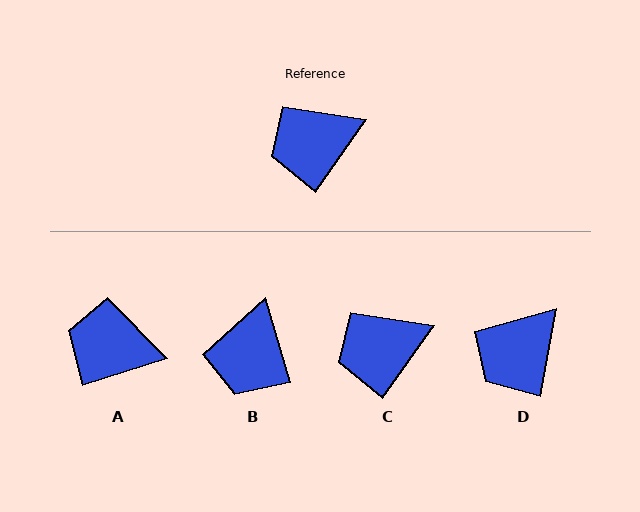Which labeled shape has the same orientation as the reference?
C.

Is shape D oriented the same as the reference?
No, it is off by about 25 degrees.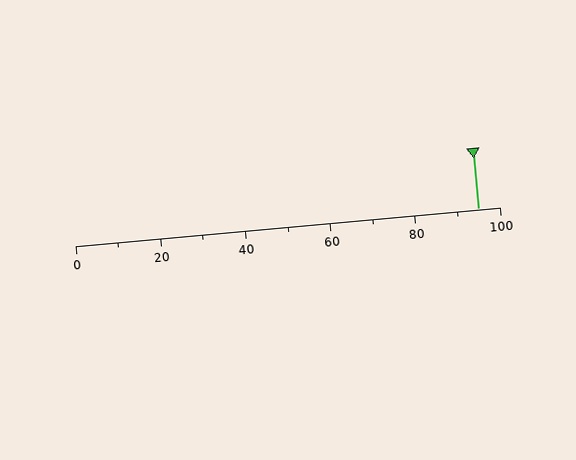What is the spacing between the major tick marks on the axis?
The major ticks are spaced 20 apart.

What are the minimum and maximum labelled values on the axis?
The axis runs from 0 to 100.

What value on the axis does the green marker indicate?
The marker indicates approximately 95.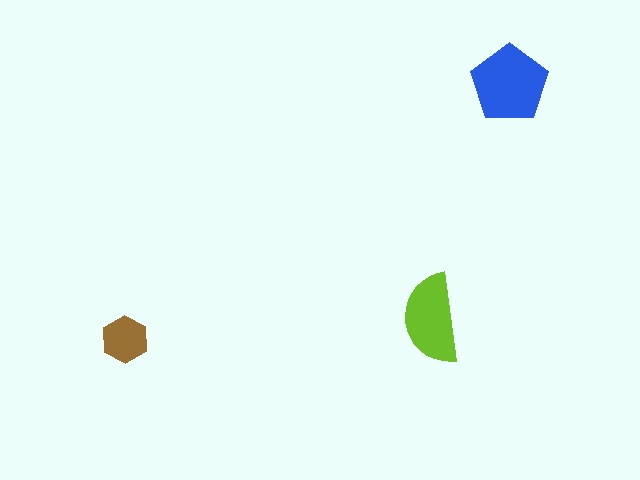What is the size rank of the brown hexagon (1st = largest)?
3rd.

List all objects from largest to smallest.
The blue pentagon, the lime semicircle, the brown hexagon.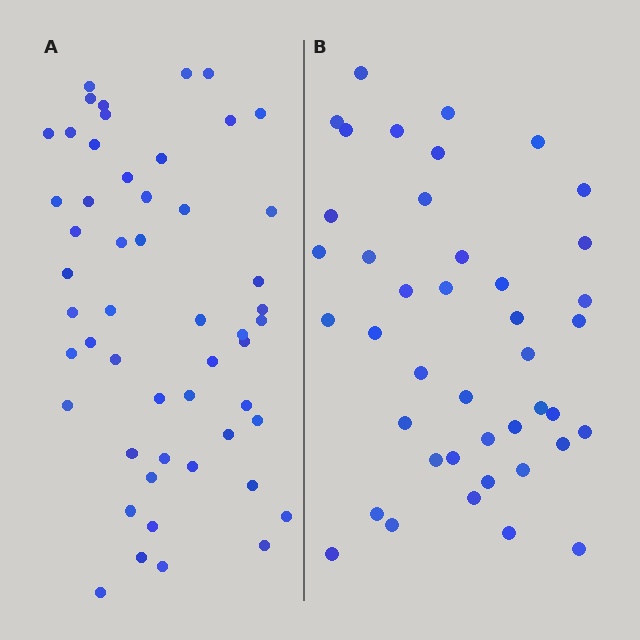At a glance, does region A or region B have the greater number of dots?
Region A (the left region) has more dots.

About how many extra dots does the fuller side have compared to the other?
Region A has roughly 10 or so more dots than region B.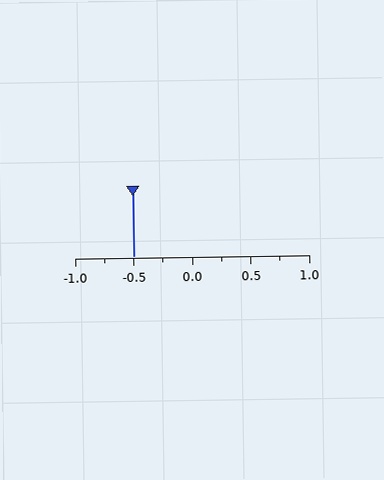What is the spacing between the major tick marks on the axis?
The major ticks are spaced 0.5 apart.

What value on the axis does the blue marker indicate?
The marker indicates approximately -0.5.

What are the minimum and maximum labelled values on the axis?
The axis runs from -1.0 to 1.0.